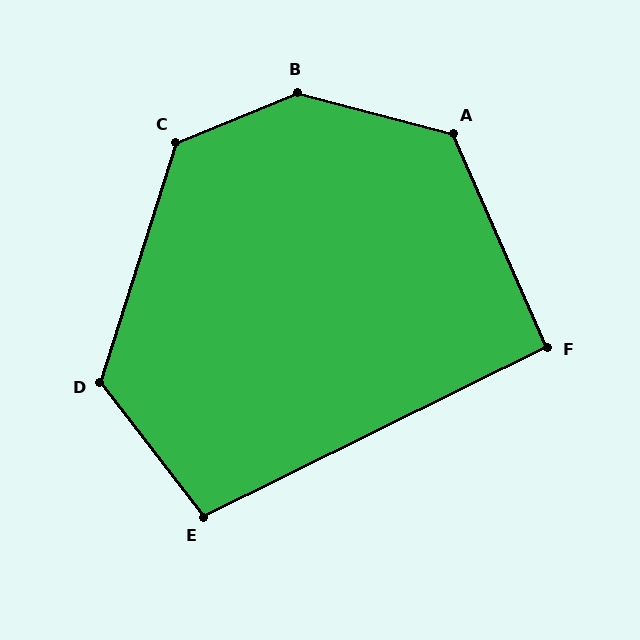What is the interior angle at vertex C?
Approximately 130 degrees (obtuse).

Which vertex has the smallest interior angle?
F, at approximately 93 degrees.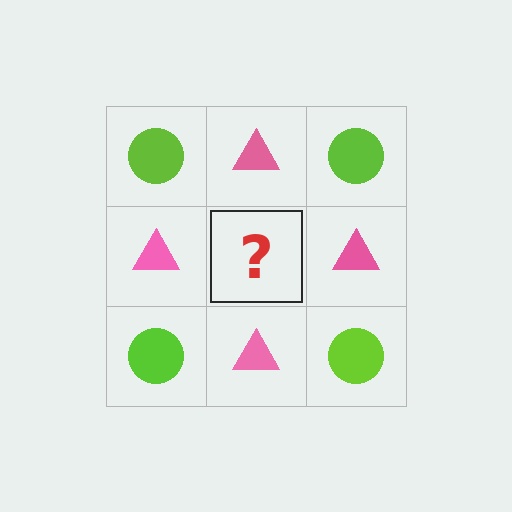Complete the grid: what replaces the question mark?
The question mark should be replaced with a lime circle.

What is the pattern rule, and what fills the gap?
The rule is that it alternates lime circle and pink triangle in a checkerboard pattern. The gap should be filled with a lime circle.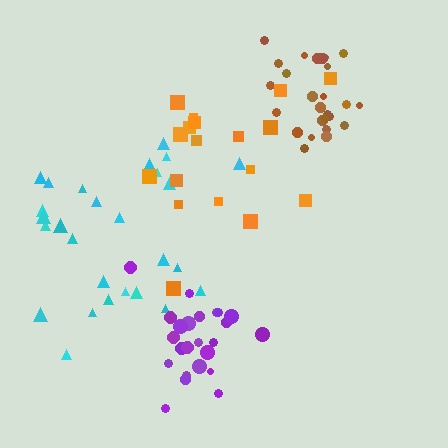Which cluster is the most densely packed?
Brown.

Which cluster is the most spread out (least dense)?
Cyan.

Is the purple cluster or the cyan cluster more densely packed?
Purple.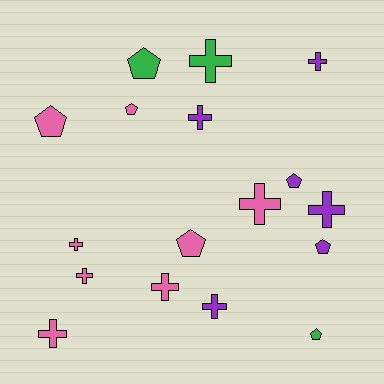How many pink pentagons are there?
There are 3 pink pentagons.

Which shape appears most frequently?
Cross, with 10 objects.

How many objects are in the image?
There are 17 objects.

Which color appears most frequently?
Pink, with 8 objects.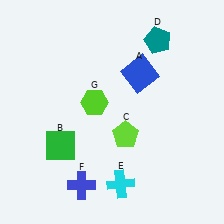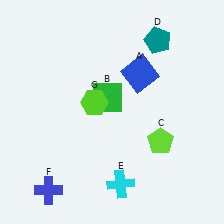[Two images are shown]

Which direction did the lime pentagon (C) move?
The lime pentagon (C) moved right.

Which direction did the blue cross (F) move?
The blue cross (F) moved left.